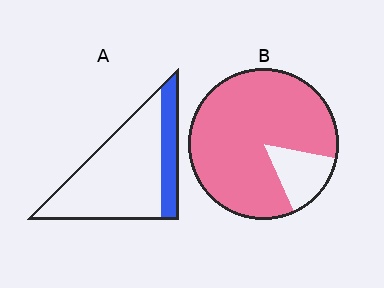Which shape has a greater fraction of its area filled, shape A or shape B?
Shape B.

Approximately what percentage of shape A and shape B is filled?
A is approximately 20% and B is approximately 85%.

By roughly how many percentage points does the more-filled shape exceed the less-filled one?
By roughly 65 percentage points (B over A).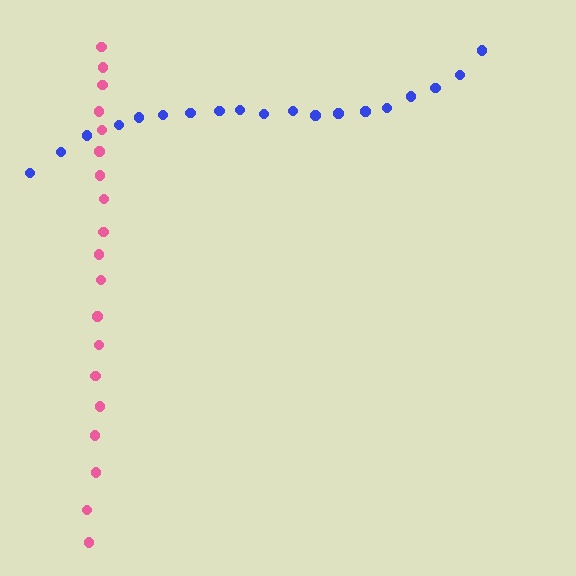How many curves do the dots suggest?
There are 2 distinct paths.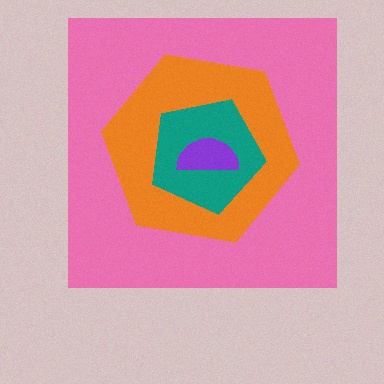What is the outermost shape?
The pink square.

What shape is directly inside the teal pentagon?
The purple semicircle.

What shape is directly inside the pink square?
The orange hexagon.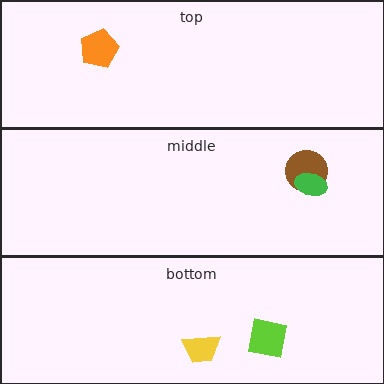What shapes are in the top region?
The orange pentagon.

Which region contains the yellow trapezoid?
The bottom region.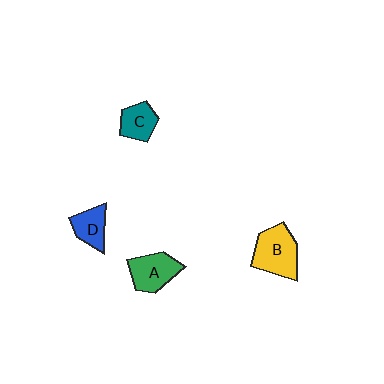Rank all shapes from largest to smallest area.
From largest to smallest: B (yellow), A (green), D (blue), C (teal).